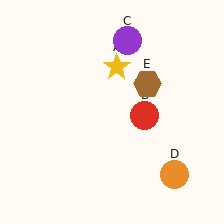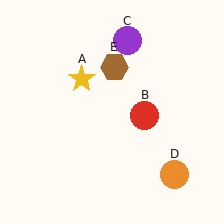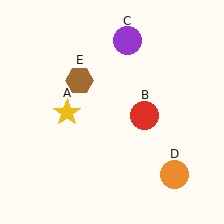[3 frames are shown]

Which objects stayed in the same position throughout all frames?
Red circle (object B) and purple circle (object C) and orange circle (object D) remained stationary.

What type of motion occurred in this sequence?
The yellow star (object A), brown hexagon (object E) rotated counterclockwise around the center of the scene.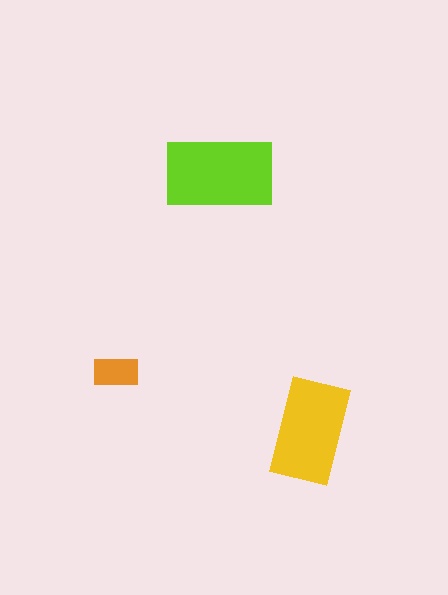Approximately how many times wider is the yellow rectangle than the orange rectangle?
About 2.5 times wider.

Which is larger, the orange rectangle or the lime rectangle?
The lime one.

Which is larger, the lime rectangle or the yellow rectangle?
The lime one.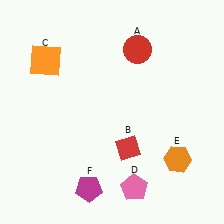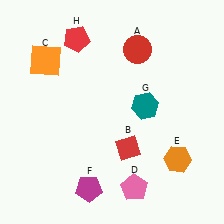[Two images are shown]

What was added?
A teal hexagon (G), a red pentagon (H) were added in Image 2.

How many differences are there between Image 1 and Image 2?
There are 2 differences between the two images.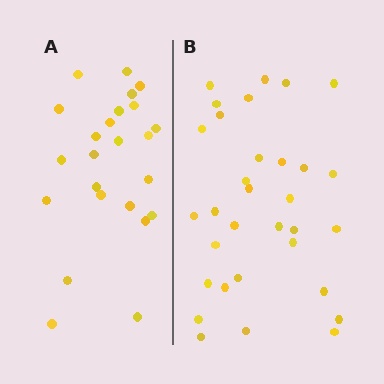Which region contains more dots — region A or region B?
Region B (the right region) has more dots.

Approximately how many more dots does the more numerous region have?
Region B has roughly 8 or so more dots than region A.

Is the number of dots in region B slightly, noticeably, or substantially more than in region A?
Region B has noticeably more, but not dramatically so. The ratio is roughly 1.3 to 1.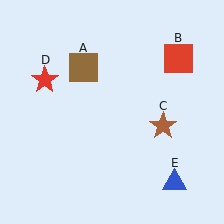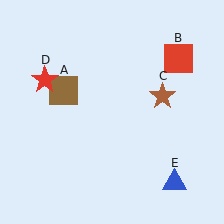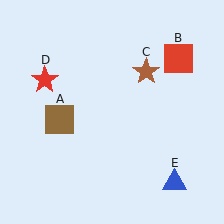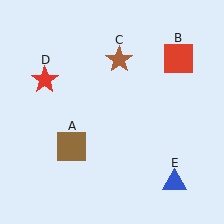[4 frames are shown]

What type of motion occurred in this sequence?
The brown square (object A), brown star (object C) rotated counterclockwise around the center of the scene.